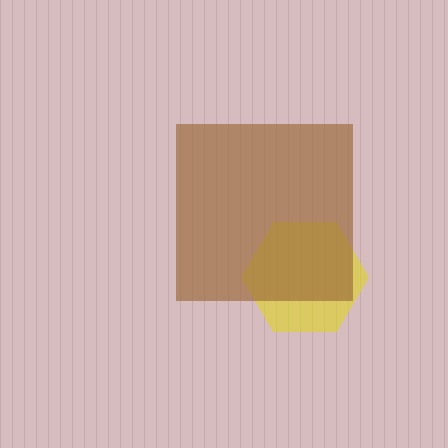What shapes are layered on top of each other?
The layered shapes are: a yellow hexagon, a brown square.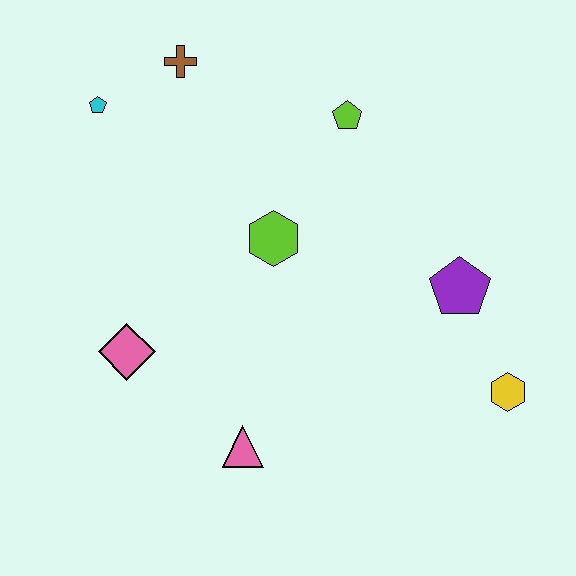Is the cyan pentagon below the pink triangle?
No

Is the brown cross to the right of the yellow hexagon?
No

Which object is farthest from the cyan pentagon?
The yellow hexagon is farthest from the cyan pentagon.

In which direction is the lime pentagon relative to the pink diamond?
The lime pentagon is above the pink diamond.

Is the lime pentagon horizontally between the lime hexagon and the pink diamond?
No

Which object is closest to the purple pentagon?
The yellow hexagon is closest to the purple pentagon.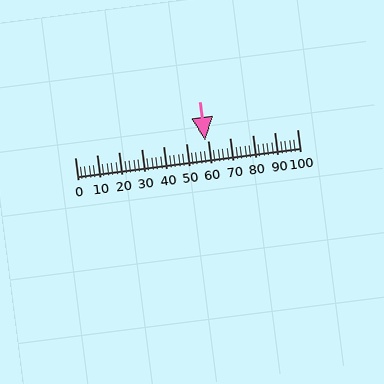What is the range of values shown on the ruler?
The ruler shows values from 0 to 100.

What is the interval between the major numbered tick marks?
The major tick marks are spaced 10 units apart.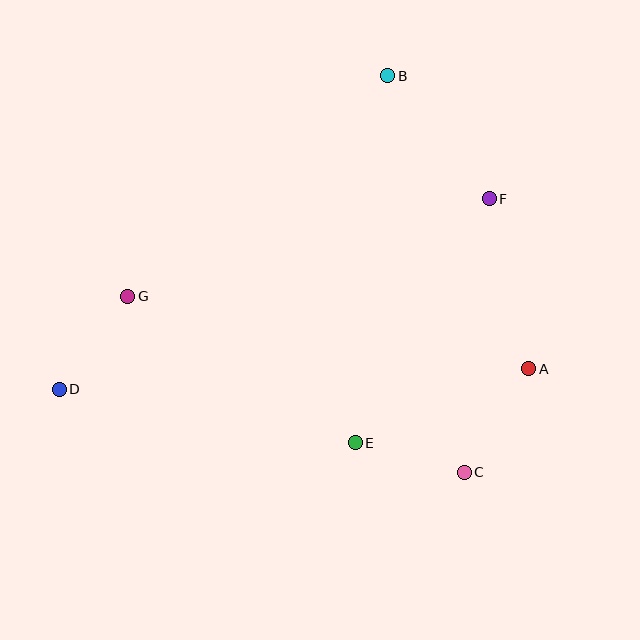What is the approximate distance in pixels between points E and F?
The distance between E and F is approximately 279 pixels.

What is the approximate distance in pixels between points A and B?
The distance between A and B is approximately 325 pixels.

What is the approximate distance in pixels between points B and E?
The distance between B and E is approximately 368 pixels.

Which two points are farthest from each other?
Points D and F are farthest from each other.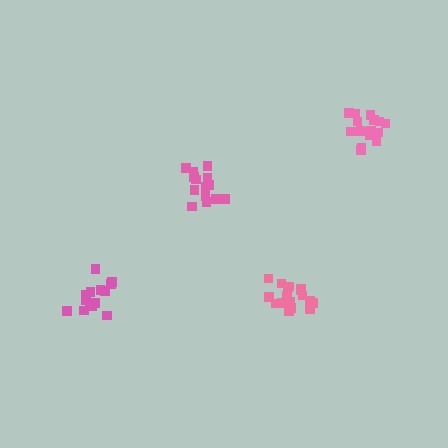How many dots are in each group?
Group 1: 15 dots, Group 2: 16 dots, Group 3: 17 dots, Group 4: 14 dots (62 total).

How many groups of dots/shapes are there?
There are 4 groups.